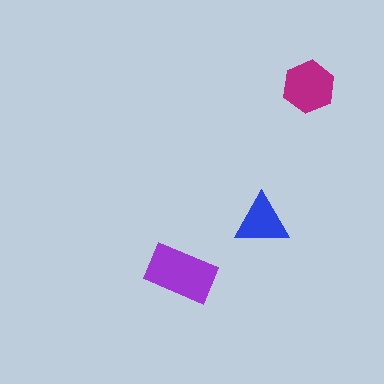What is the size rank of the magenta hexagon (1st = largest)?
2nd.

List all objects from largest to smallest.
The purple rectangle, the magenta hexagon, the blue triangle.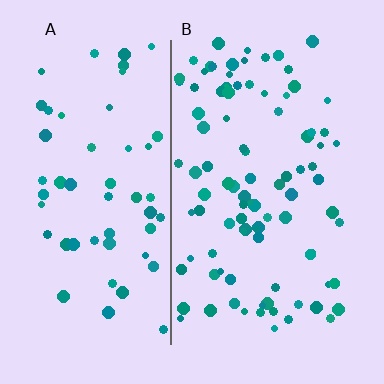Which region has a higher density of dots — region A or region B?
B (the right).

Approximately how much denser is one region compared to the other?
Approximately 1.7× — region B over region A.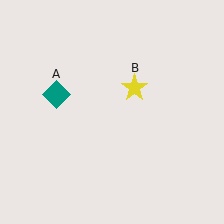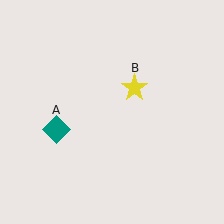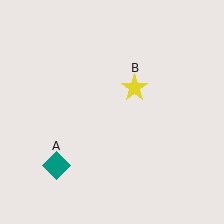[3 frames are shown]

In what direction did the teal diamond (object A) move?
The teal diamond (object A) moved down.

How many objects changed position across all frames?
1 object changed position: teal diamond (object A).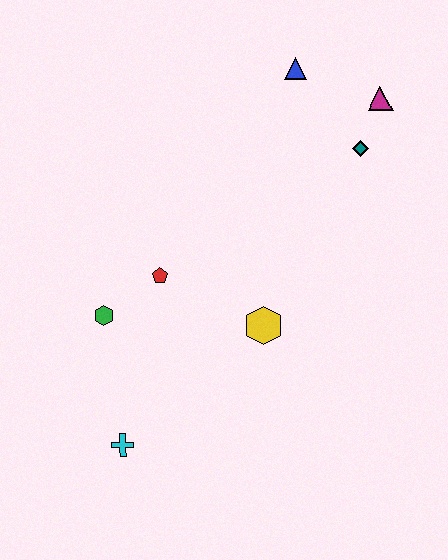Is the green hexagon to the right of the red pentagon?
No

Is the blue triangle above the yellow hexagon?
Yes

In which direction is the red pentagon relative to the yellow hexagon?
The red pentagon is to the left of the yellow hexagon.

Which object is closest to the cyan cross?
The green hexagon is closest to the cyan cross.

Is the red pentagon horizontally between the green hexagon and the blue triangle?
Yes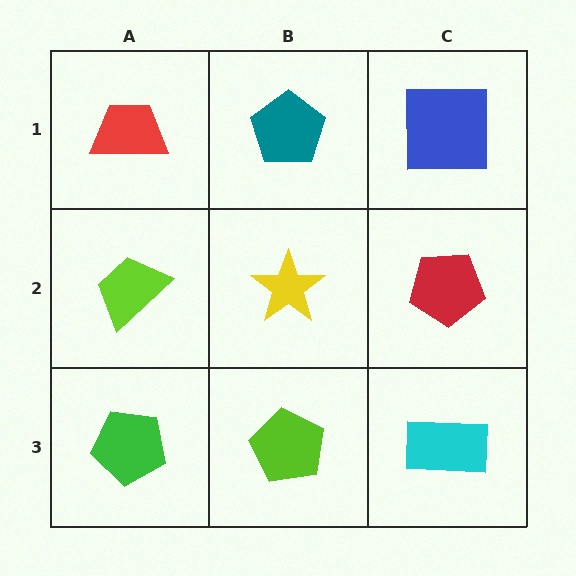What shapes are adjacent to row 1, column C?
A red pentagon (row 2, column C), a teal pentagon (row 1, column B).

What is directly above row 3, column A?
A lime trapezoid.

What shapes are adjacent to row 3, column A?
A lime trapezoid (row 2, column A), a lime pentagon (row 3, column B).